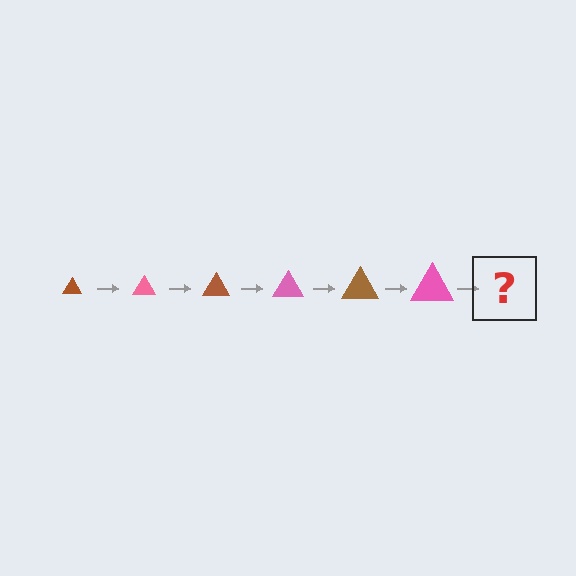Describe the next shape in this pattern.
It should be a brown triangle, larger than the previous one.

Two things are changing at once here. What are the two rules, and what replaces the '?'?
The two rules are that the triangle grows larger each step and the color cycles through brown and pink. The '?' should be a brown triangle, larger than the previous one.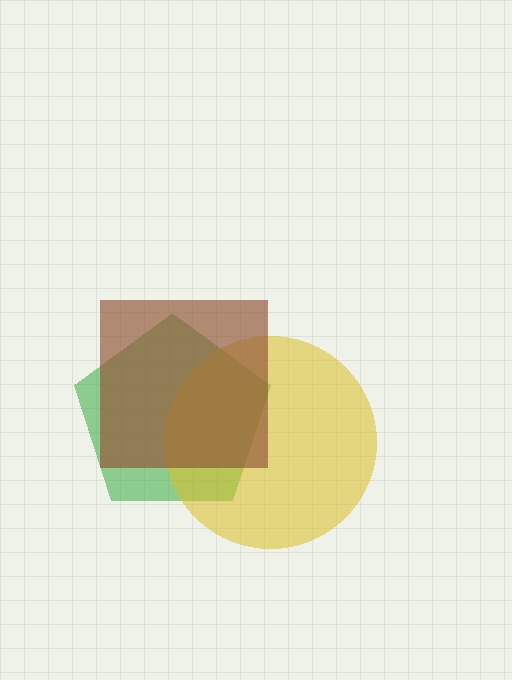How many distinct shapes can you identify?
There are 3 distinct shapes: a green pentagon, a yellow circle, a brown square.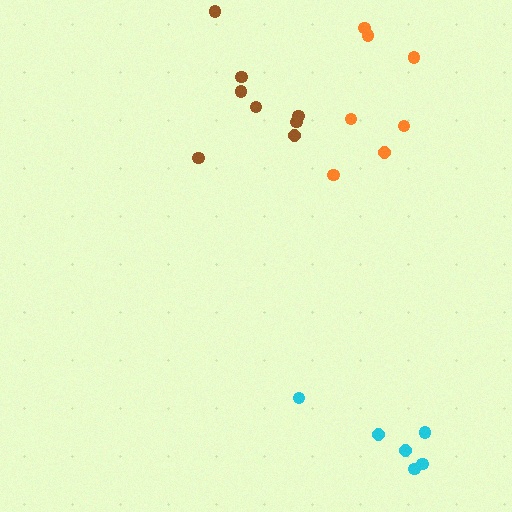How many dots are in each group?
Group 1: 8 dots, Group 2: 7 dots, Group 3: 6 dots (21 total).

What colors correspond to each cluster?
The clusters are colored: brown, orange, cyan.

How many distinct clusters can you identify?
There are 3 distinct clusters.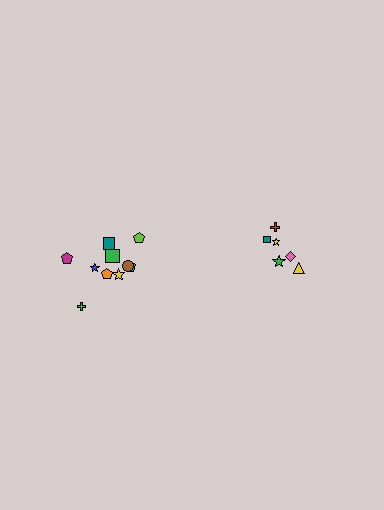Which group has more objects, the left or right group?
The left group.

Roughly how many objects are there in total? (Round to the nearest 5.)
Roughly 15 objects in total.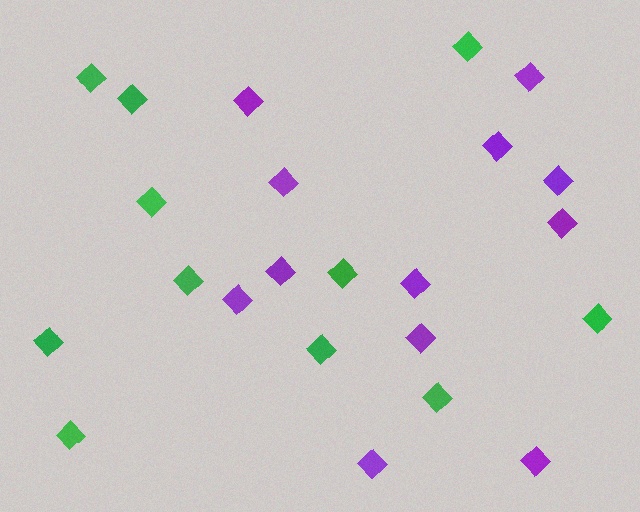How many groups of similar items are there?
There are 2 groups: one group of purple diamonds (12) and one group of green diamonds (11).